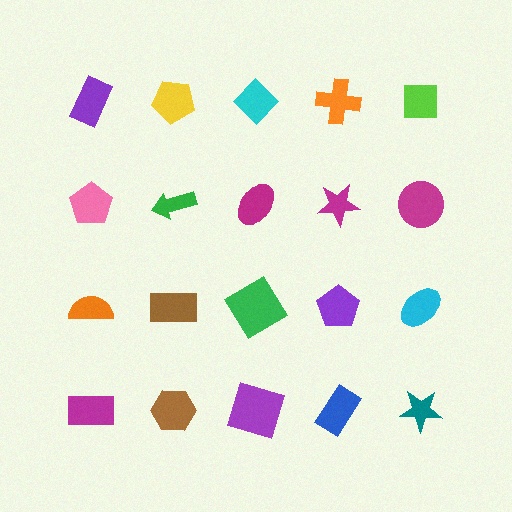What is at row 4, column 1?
A magenta rectangle.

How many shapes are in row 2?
5 shapes.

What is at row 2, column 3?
A magenta ellipse.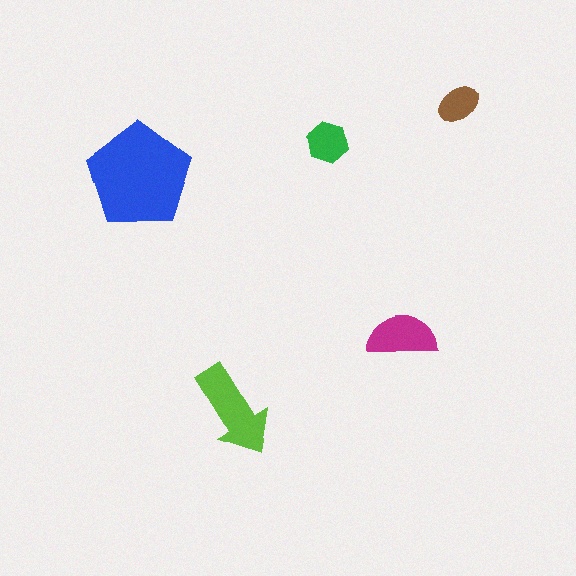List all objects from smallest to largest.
The brown ellipse, the green hexagon, the magenta semicircle, the lime arrow, the blue pentagon.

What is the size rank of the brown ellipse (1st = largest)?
5th.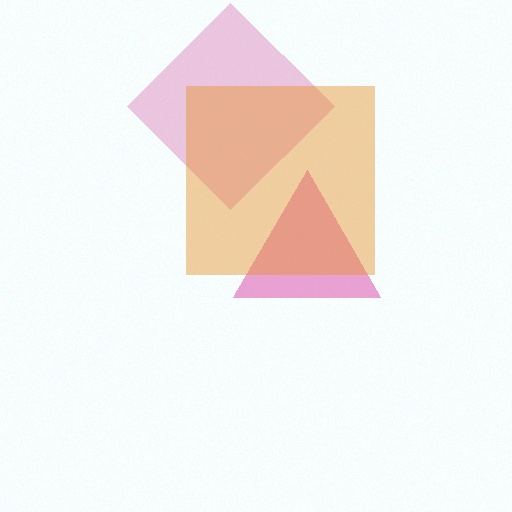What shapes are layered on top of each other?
The layered shapes are: a pink diamond, a magenta triangle, an orange square.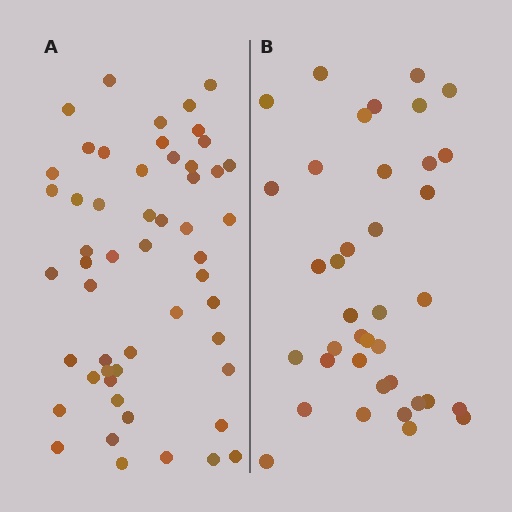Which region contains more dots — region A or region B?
Region A (the left region) has more dots.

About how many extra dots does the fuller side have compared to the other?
Region A has approximately 15 more dots than region B.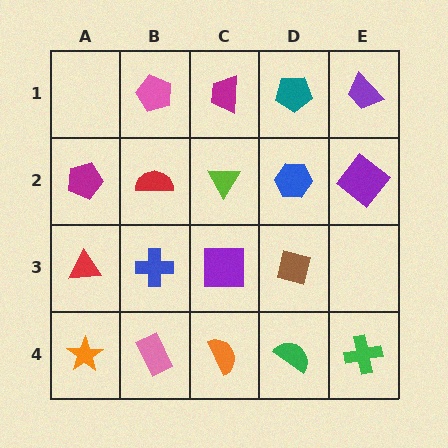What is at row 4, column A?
An orange star.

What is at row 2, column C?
A lime triangle.